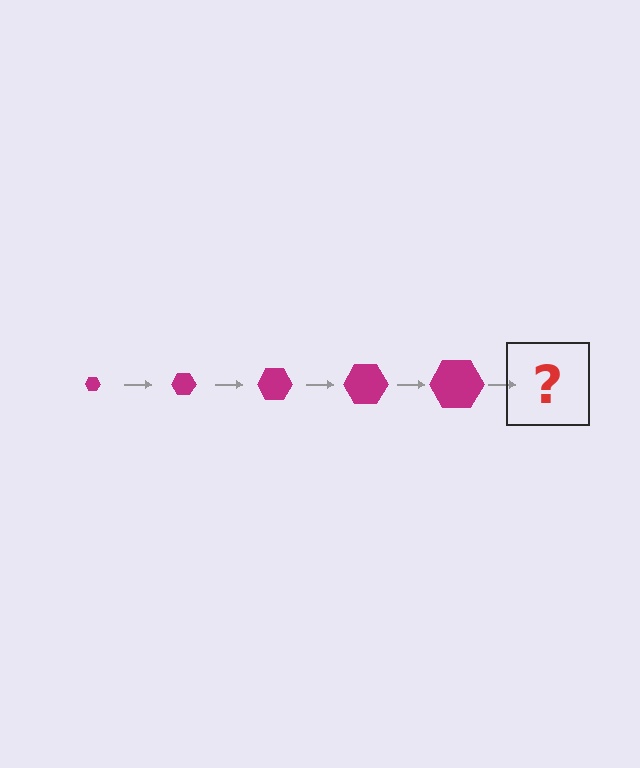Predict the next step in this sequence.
The next step is a magenta hexagon, larger than the previous one.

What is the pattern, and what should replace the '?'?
The pattern is that the hexagon gets progressively larger each step. The '?' should be a magenta hexagon, larger than the previous one.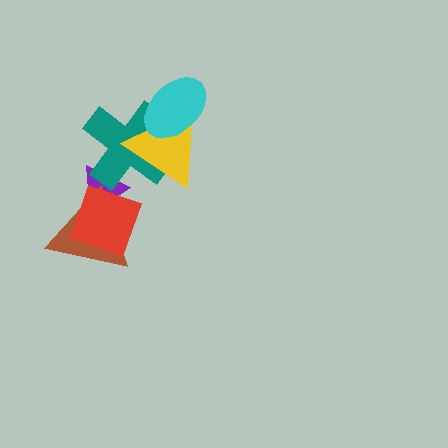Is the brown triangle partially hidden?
Yes, it is partially covered by another shape.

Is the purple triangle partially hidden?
Yes, it is partially covered by another shape.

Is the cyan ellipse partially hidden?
No, no other shape covers it.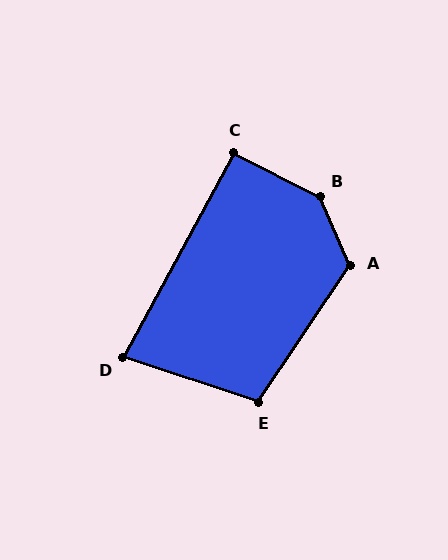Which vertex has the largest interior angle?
B, at approximately 140 degrees.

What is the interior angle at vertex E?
Approximately 106 degrees (obtuse).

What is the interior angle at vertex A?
Approximately 122 degrees (obtuse).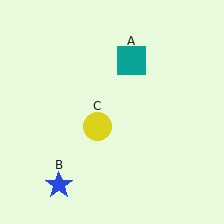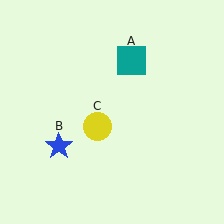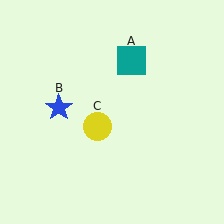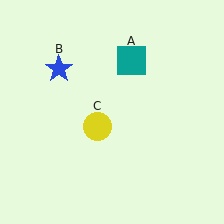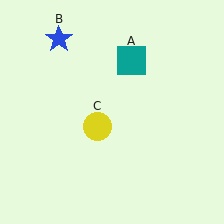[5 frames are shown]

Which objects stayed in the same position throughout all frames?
Teal square (object A) and yellow circle (object C) remained stationary.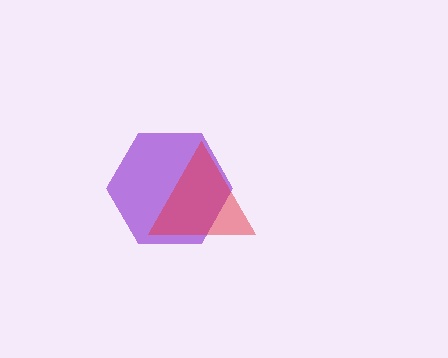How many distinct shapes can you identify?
There are 2 distinct shapes: a purple hexagon, a red triangle.